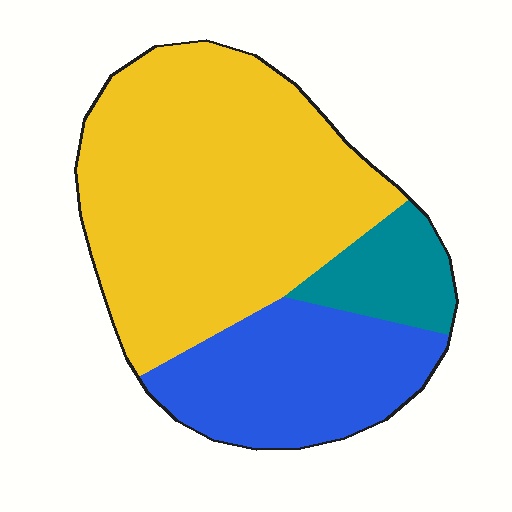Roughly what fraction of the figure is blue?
Blue covers 27% of the figure.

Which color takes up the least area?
Teal, at roughly 10%.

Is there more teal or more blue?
Blue.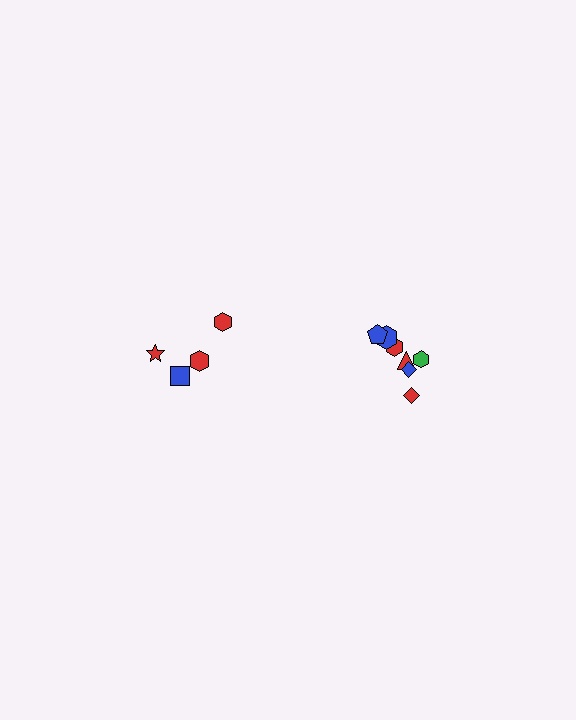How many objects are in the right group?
There are 7 objects.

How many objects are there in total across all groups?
There are 11 objects.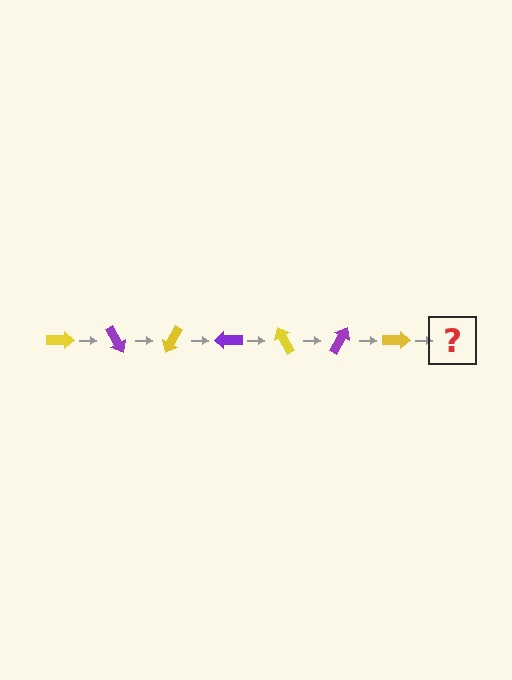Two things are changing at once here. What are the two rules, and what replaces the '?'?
The two rules are that it rotates 60 degrees each step and the color cycles through yellow and purple. The '?' should be a purple arrow, rotated 420 degrees from the start.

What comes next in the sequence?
The next element should be a purple arrow, rotated 420 degrees from the start.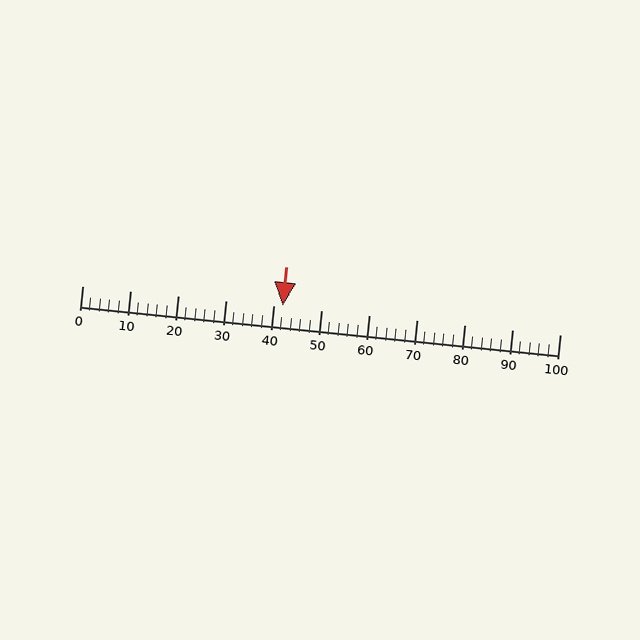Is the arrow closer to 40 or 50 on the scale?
The arrow is closer to 40.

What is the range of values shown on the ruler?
The ruler shows values from 0 to 100.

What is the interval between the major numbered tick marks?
The major tick marks are spaced 10 units apart.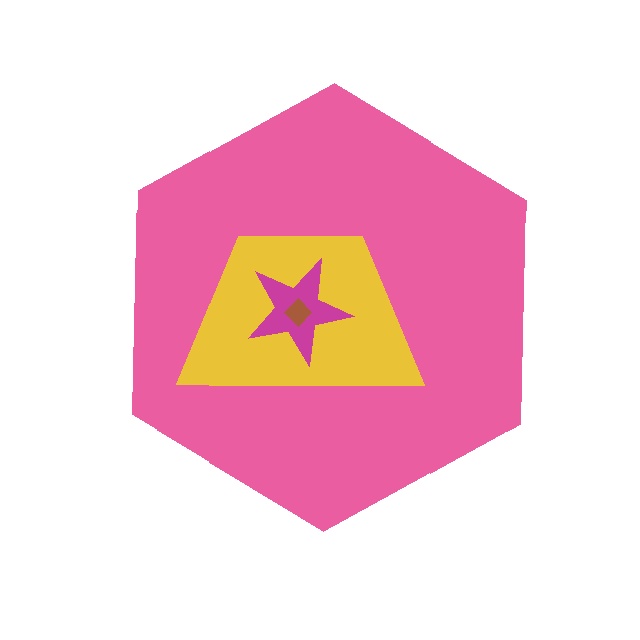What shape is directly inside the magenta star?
The brown diamond.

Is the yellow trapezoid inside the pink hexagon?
Yes.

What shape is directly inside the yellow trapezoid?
The magenta star.